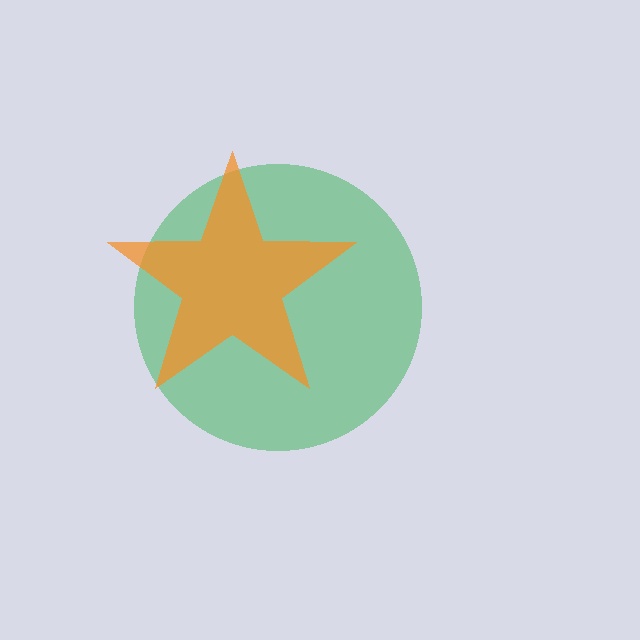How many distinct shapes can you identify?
There are 2 distinct shapes: a green circle, an orange star.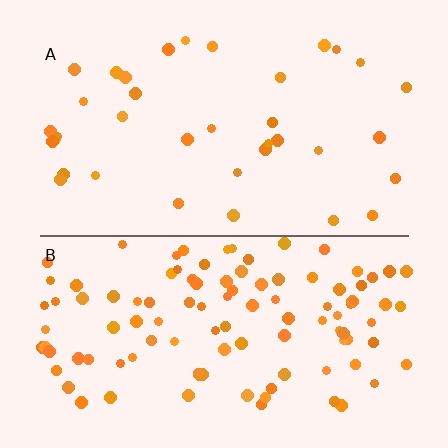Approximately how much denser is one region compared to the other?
Approximately 3.0× — region B over region A.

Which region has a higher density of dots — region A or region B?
B (the bottom).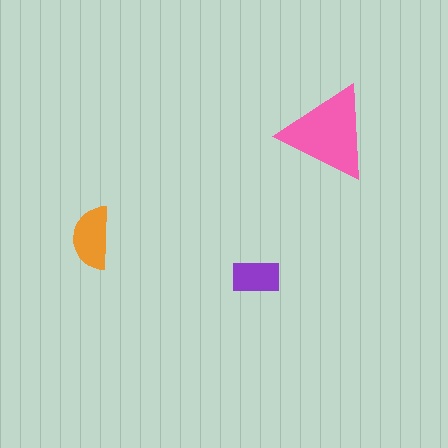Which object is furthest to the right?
The pink triangle is rightmost.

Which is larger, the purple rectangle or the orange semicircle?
The orange semicircle.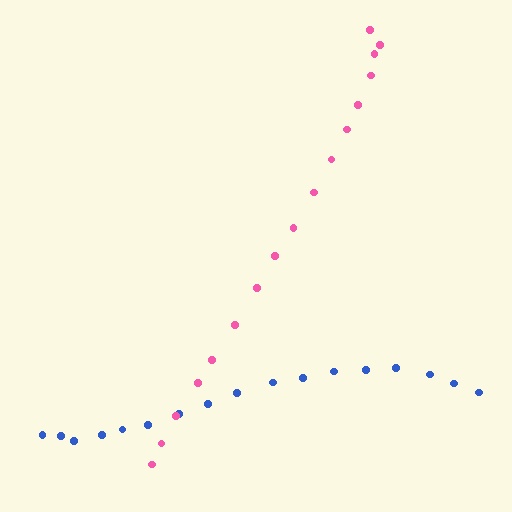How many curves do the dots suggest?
There are 2 distinct paths.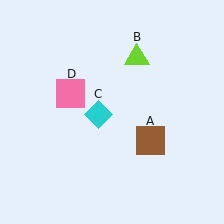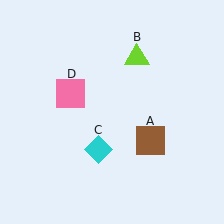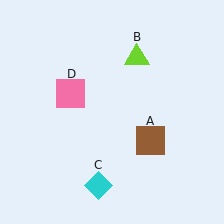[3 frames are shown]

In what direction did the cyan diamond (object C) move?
The cyan diamond (object C) moved down.